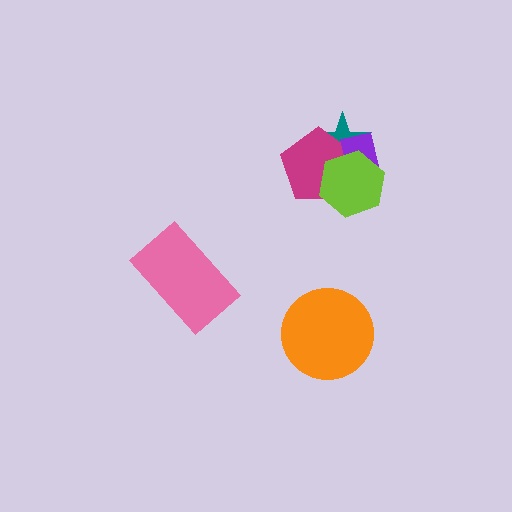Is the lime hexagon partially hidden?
No, no other shape covers it.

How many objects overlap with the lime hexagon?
3 objects overlap with the lime hexagon.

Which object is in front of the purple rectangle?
The lime hexagon is in front of the purple rectangle.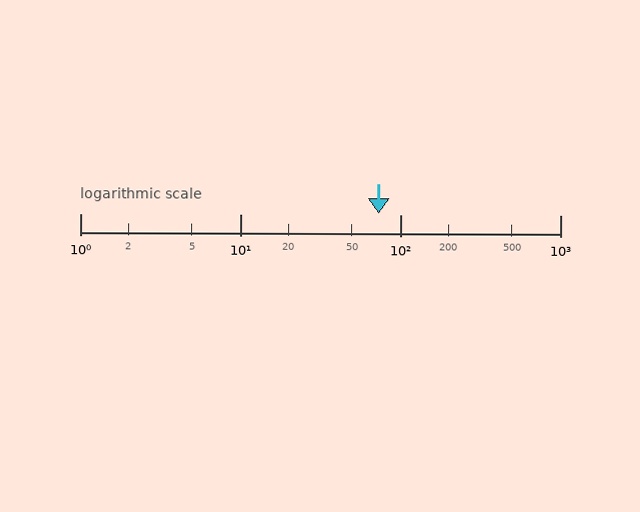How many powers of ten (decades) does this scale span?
The scale spans 3 decades, from 1 to 1000.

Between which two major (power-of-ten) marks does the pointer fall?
The pointer is between 10 and 100.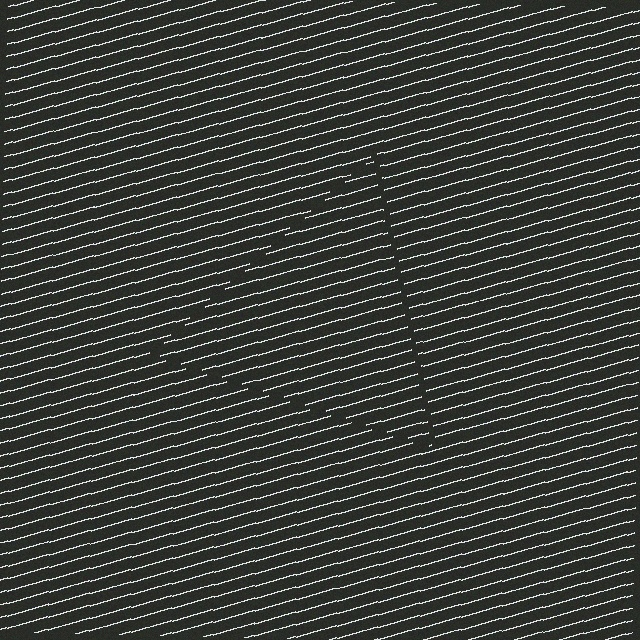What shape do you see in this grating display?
An illusory triangle. The interior of the shape contains the same grating, shifted by half a period — the contour is defined by the phase discontinuity where line-ends from the inner and outer gratings abut.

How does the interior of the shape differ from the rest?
The interior of the shape contains the same grating, shifted by half a period — the contour is defined by the phase discontinuity where line-ends from the inner and outer gratings abut.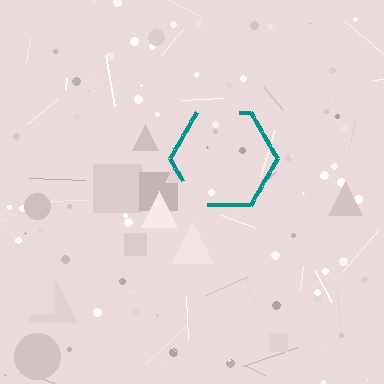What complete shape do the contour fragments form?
The contour fragments form a hexagon.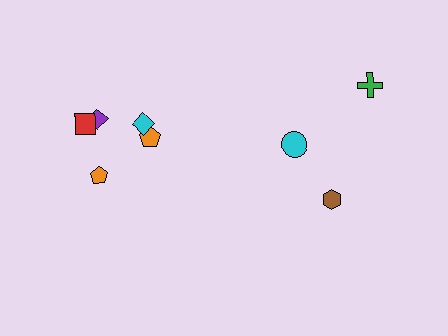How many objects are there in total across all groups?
There are 8 objects.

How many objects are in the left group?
There are 5 objects.